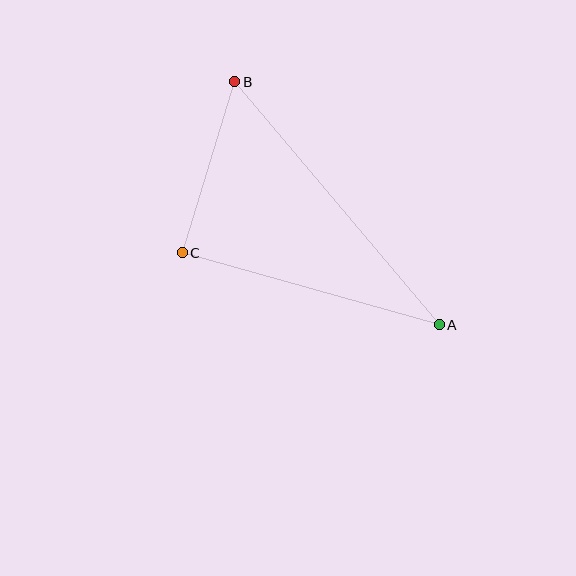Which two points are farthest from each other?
Points A and B are farthest from each other.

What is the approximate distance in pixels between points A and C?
The distance between A and C is approximately 267 pixels.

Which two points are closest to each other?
Points B and C are closest to each other.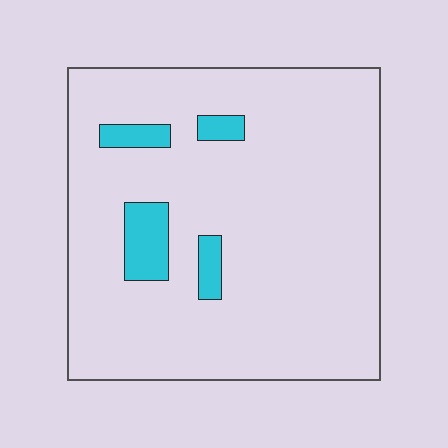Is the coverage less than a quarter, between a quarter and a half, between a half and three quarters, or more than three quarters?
Less than a quarter.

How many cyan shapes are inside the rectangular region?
4.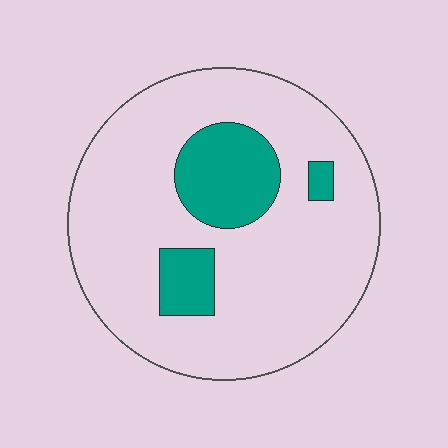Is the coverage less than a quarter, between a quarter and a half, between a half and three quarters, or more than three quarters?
Less than a quarter.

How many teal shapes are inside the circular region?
3.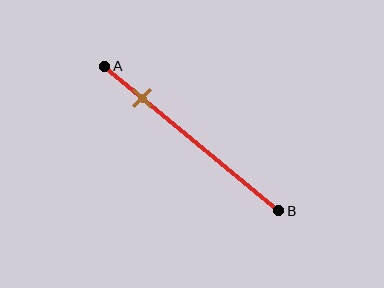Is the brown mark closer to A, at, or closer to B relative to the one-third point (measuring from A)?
The brown mark is closer to point A than the one-third point of segment AB.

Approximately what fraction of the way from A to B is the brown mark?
The brown mark is approximately 20% of the way from A to B.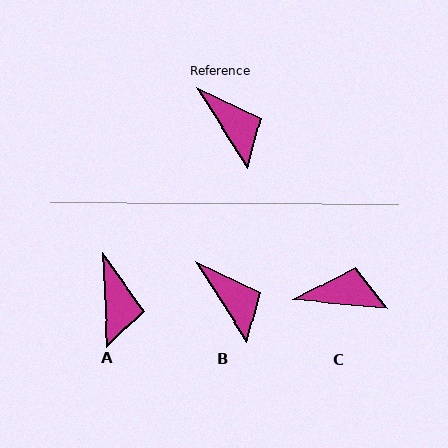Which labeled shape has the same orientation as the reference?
B.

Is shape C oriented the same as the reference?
No, it is off by about 53 degrees.